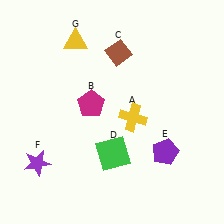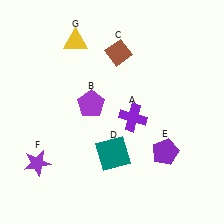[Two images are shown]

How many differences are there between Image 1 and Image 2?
There are 3 differences between the two images.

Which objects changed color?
A changed from yellow to purple. B changed from magenta to purple. D changed from green to teal.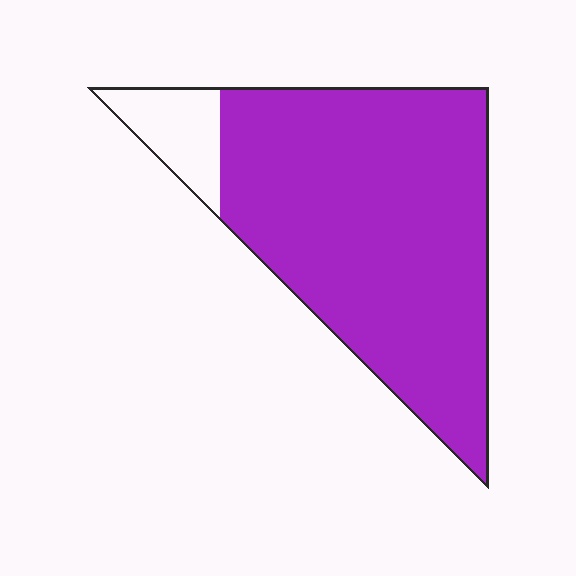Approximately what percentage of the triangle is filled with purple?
Approximately 90%.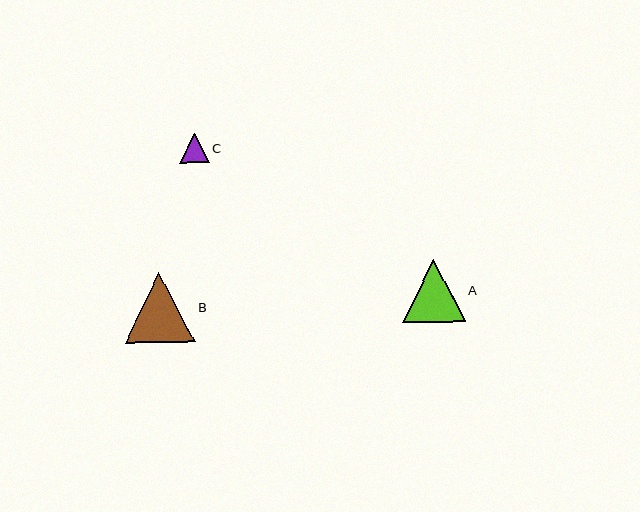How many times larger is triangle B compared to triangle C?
Triangle B is approximately 2.4 times the size of triangle C.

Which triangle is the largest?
Triangle B is the largest with a size of approximately 70 pixels.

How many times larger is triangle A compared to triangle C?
Triangle A is approximately 2.1 times the size of triangle C.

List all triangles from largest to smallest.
From largest to smallest: B, A, C.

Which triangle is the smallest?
Triangle C is the smallest with a size of approximately 29 pixels.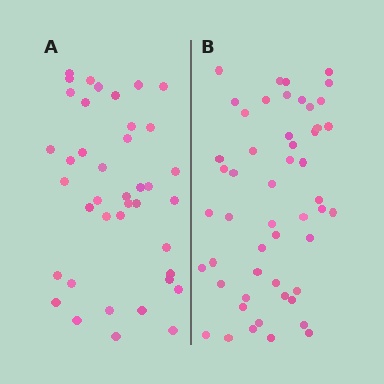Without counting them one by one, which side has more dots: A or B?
Region B (the right region) has more dots.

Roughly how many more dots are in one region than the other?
Region B has roughly 12 or so more dots than region A.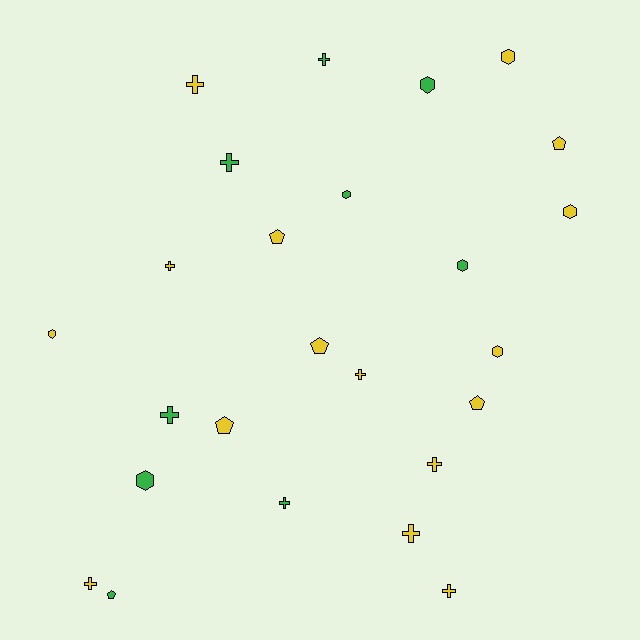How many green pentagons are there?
There is 1 green pentagon.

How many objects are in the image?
There are 25 objects.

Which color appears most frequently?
Yellow, with 16 objects.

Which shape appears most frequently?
Cross, with 11 objects.